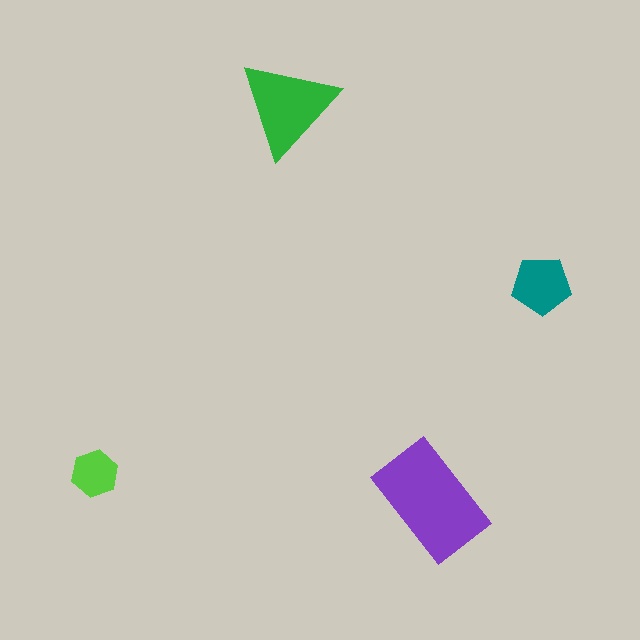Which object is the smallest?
The lime hexagon.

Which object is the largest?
The purple rectangle.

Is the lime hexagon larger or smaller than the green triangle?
Smaller.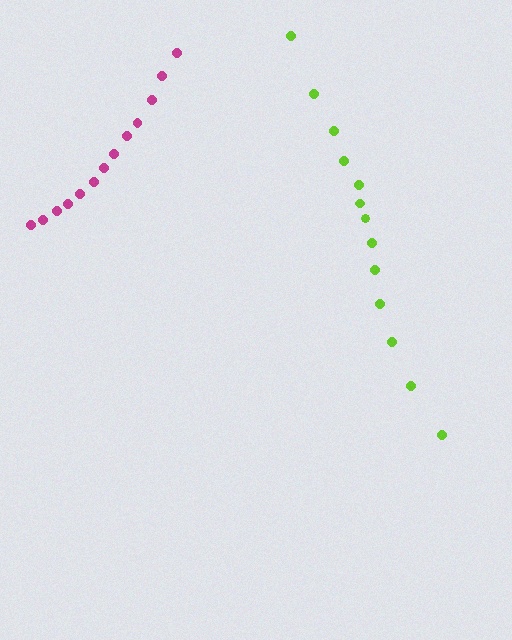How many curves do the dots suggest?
There are 2 distinct paths.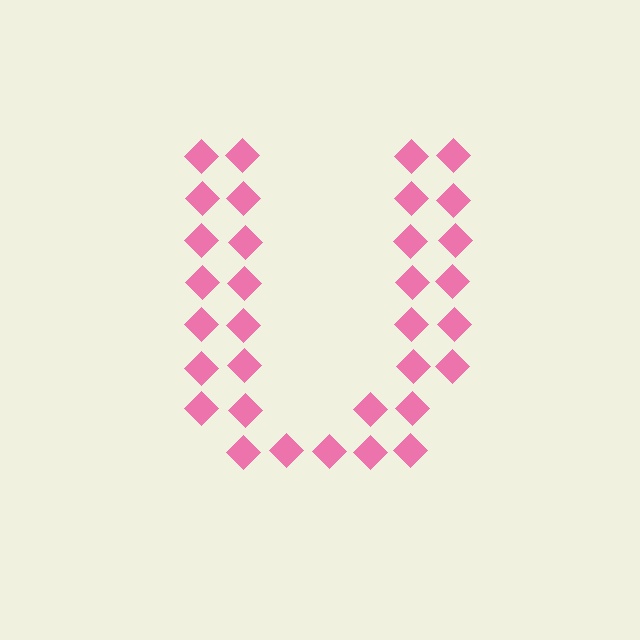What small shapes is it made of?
It is made of small diamonds.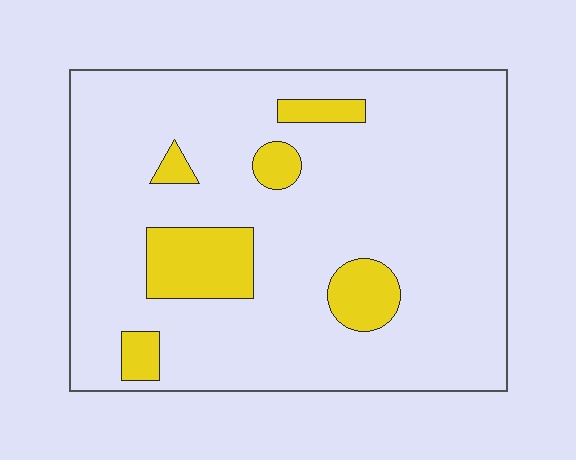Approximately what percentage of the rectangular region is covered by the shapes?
Approximately 15%.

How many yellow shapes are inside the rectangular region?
6.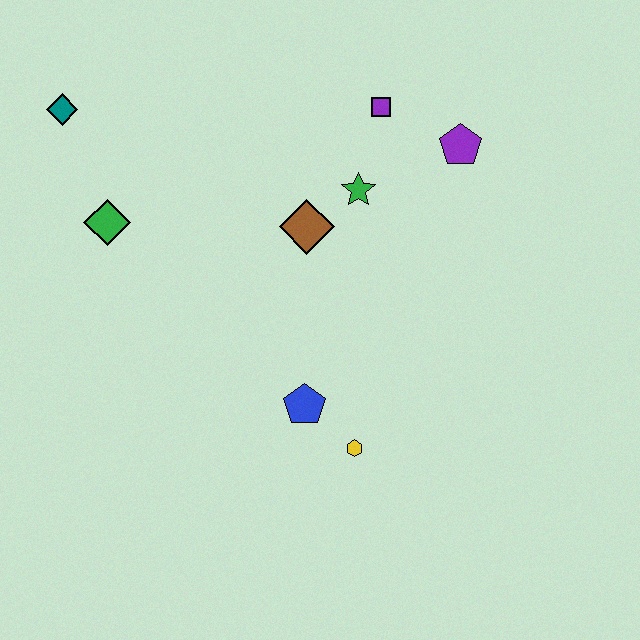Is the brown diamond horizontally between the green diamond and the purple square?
Yes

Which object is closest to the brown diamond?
The green star is closest to the brown diamond.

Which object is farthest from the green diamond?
The purple pentagon is farthest from the green diamond.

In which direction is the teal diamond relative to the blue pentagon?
The teal diamond is above the blue pentagon.